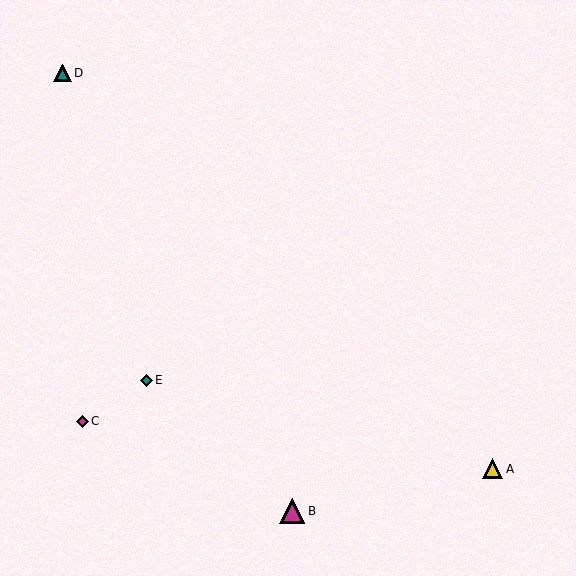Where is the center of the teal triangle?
The center of the teal triangle is at (63, 72).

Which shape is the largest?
The magenta triangle (labeled B) is the largest.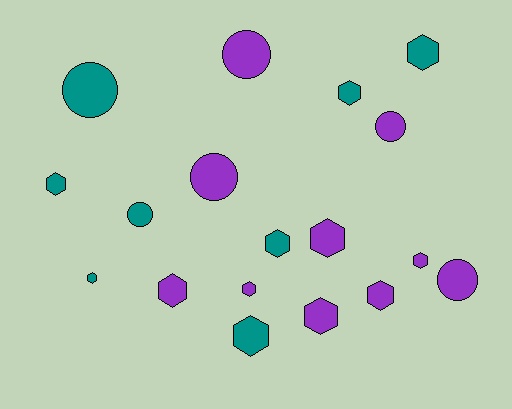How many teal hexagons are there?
There are 6 teal hexagons.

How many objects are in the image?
There are 18 objects.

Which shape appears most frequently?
Hexagon, with 12 objects.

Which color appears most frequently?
Purple, with 10 objects.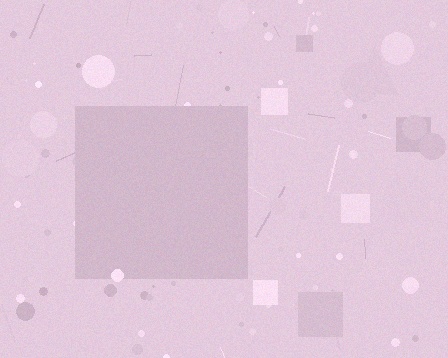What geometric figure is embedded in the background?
A square is embedded in the background.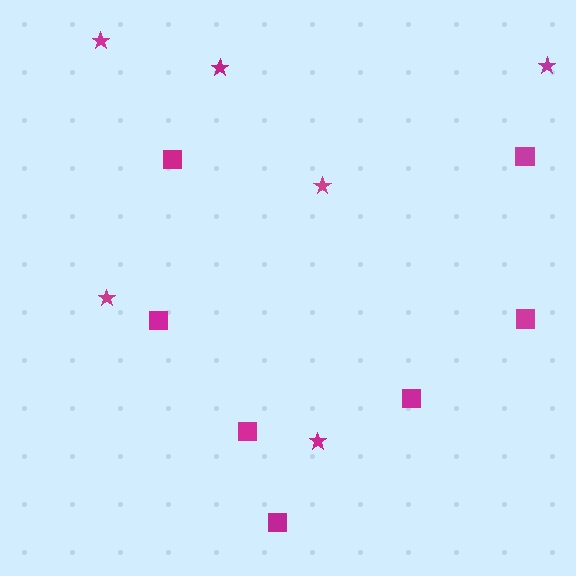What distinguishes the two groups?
There are 2 groups: one group of stars (6) and one group of squares (7).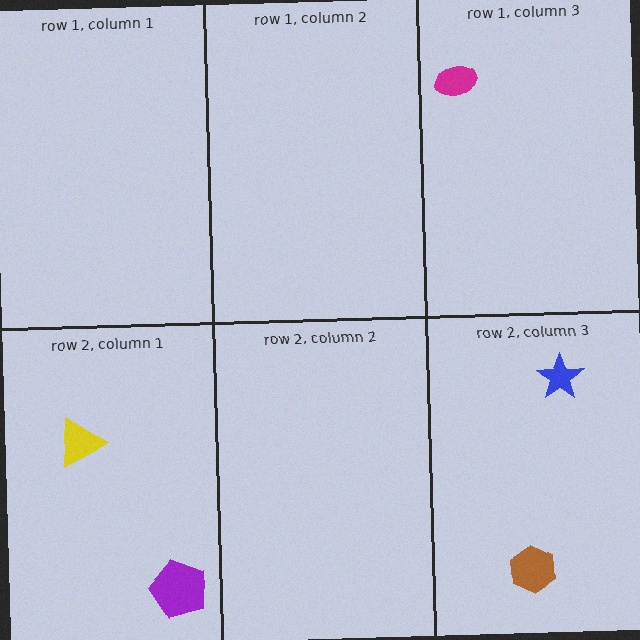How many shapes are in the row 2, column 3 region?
2.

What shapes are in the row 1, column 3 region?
The magenta ellipse.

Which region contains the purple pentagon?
The row 2, column 1 region.